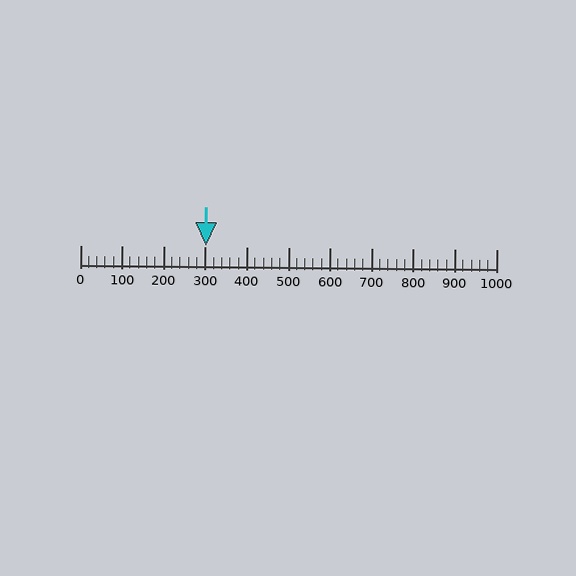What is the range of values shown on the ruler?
The ruler shows values from 0 to 1000.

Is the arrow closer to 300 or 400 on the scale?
The arrow is closer to 300.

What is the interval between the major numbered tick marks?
The major tick marks are spaced 100 units apart.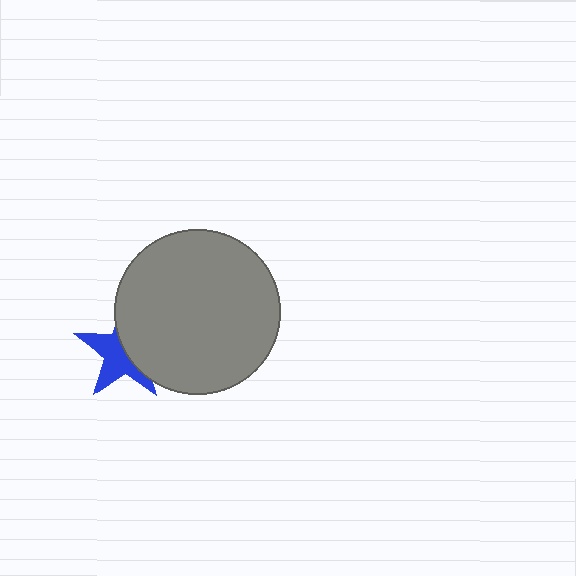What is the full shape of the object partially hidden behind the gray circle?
The partially hidden object is a blue star.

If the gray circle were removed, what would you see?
You would see the complete blue star.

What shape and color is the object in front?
The object in front is a gray circle.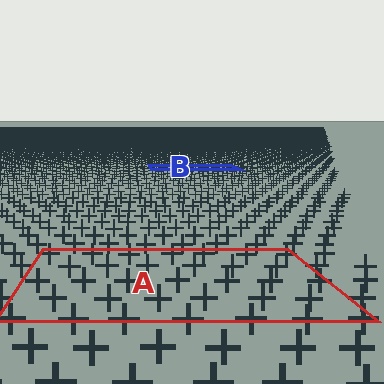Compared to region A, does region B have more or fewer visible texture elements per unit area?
Region B has more texture elements per unit area — they are packed more densely because it is farther away.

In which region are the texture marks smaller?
The texture marks are smaller in region B, because it is farther away.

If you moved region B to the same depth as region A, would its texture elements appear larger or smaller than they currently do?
They would appear larger. At a closer depth, the same texture elements are projected at a bigger on-screen size.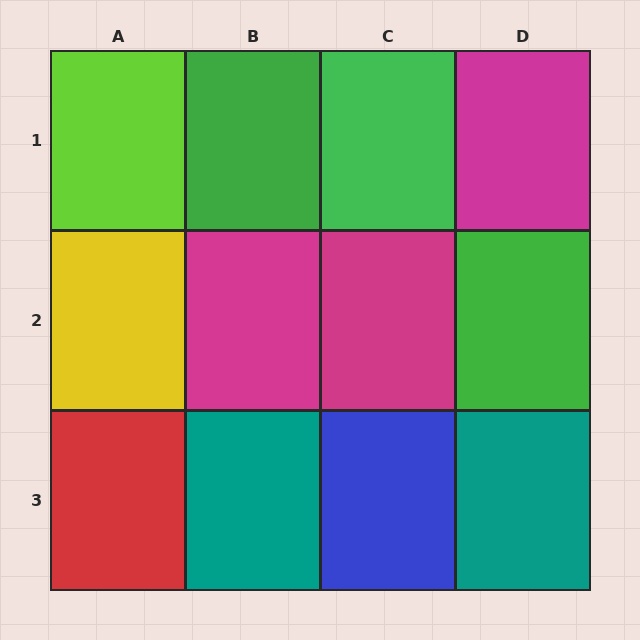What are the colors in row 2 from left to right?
Yellow, magenta, magenta, green.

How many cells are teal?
2 cells are teal.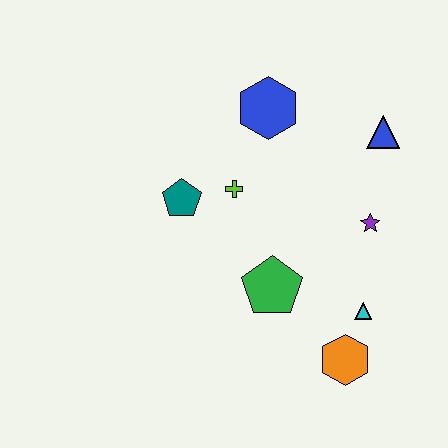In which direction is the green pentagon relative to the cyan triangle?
The green pentagon is to the left of the cyan triangle.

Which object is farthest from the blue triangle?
The orange hexagon is farthest from the blue triangle.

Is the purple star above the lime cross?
No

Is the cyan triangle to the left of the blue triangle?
Yes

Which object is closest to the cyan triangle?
The orange hexagon is closest to the cyan triangle.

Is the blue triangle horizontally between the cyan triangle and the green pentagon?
No